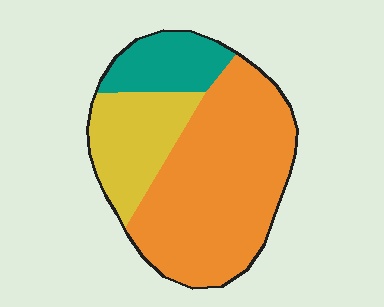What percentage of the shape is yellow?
Yellow covers about 25% of the shape.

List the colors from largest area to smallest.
From largest to smallest: orange, yellow, teal.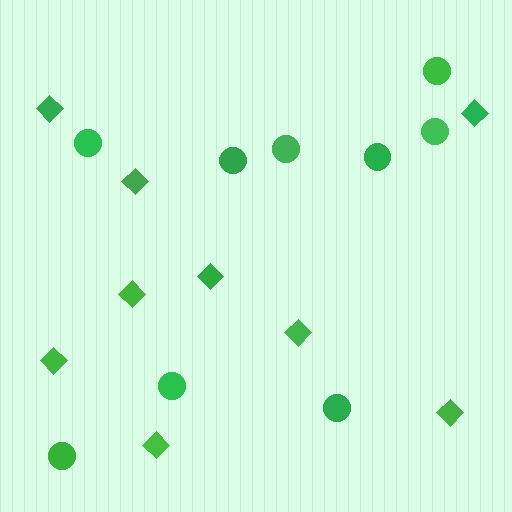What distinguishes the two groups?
There are 2 groups: one group of circles (9) and one group of diamonds (9).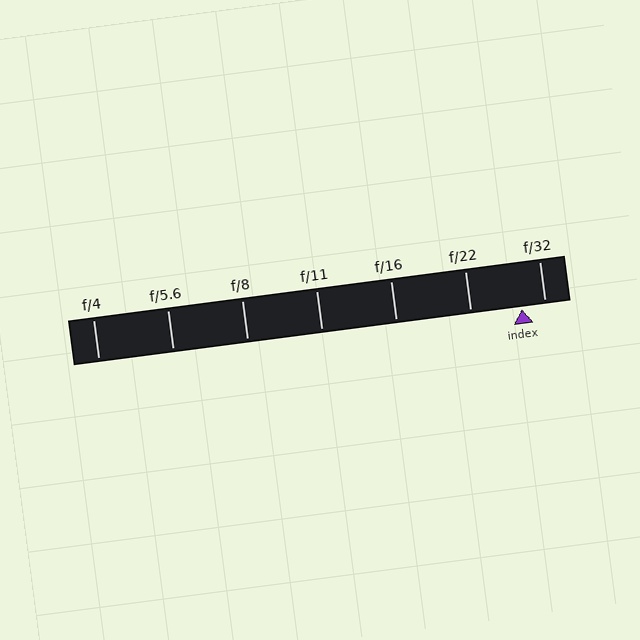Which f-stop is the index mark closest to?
The index mark is closest to f/32.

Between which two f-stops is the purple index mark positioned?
The index mark is between f/22 and f/32.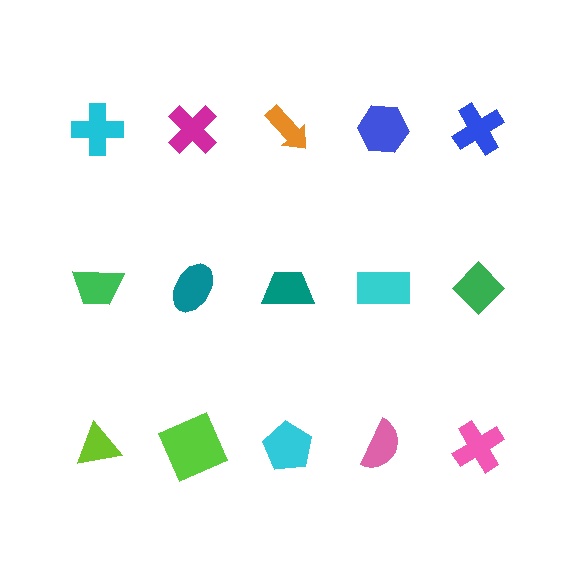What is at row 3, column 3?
A cyan pentagon.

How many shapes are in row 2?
5 shapes.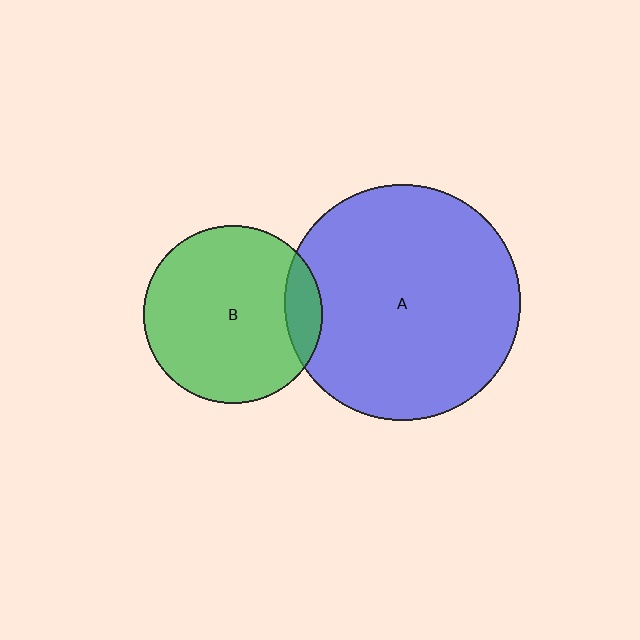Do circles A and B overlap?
Yes.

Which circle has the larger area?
Circle A (blue).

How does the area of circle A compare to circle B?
Approximately 1.7 times.